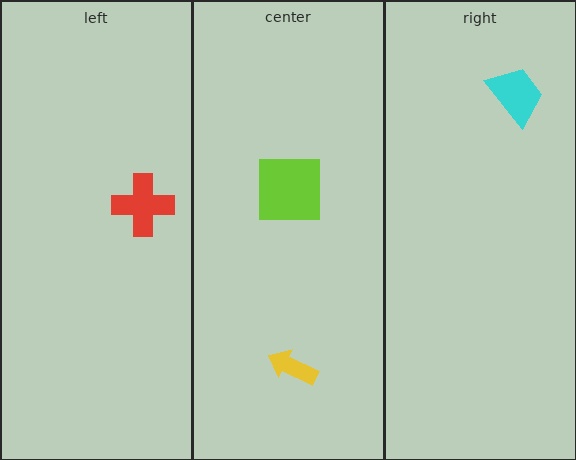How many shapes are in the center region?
2.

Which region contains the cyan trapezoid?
The right region.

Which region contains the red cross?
The left region.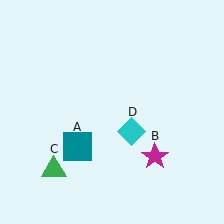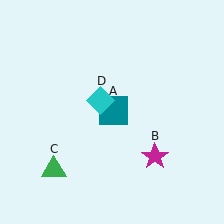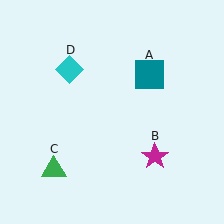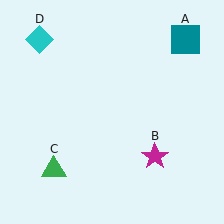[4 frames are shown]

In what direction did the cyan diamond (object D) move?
The cyan diamond (object D) moved up and to the left.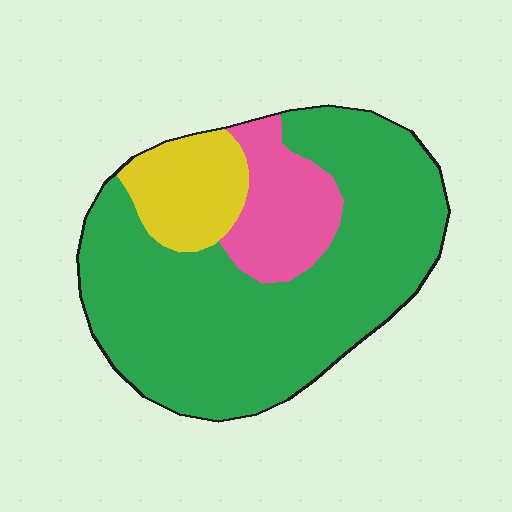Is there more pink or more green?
Green.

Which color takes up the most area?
Green, at roughly 70%.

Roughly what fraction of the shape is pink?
Pink takes up about one sixth (1/6) of the shape.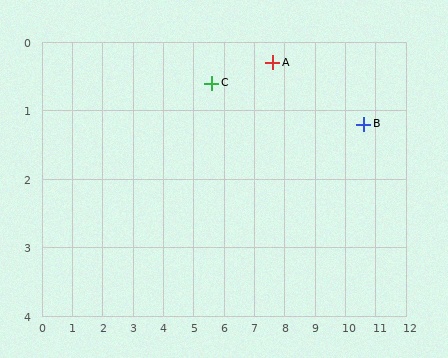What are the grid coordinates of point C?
Point C is at approximately (5.6, 0.6).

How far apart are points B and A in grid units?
Points B and A are about 3.1 grid units apart.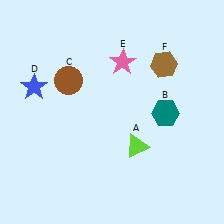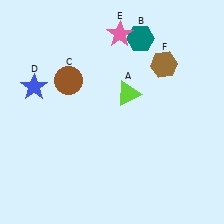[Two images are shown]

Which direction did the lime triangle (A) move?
The lime triangle (A) moved up.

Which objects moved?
The objects that moved are: the lime triangle (A), the teal hexagon (B), the pink star (E).